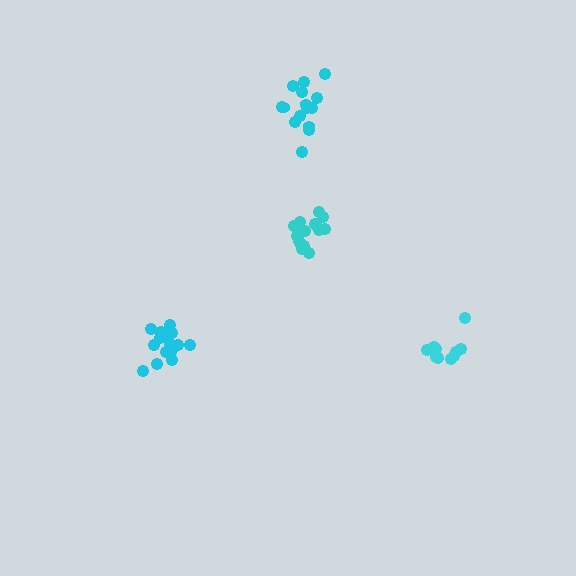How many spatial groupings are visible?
There are 4 spatial groupings.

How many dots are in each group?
Group 1: 16 dots, Group 2: 10 dots, Group 3: 16 dots, Group 4: 15 dots (57 total).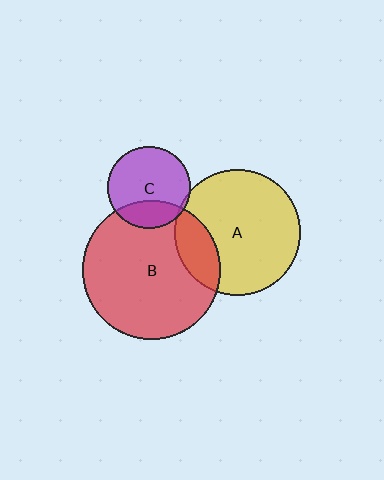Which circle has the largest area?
Circle B (red).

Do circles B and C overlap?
Yes.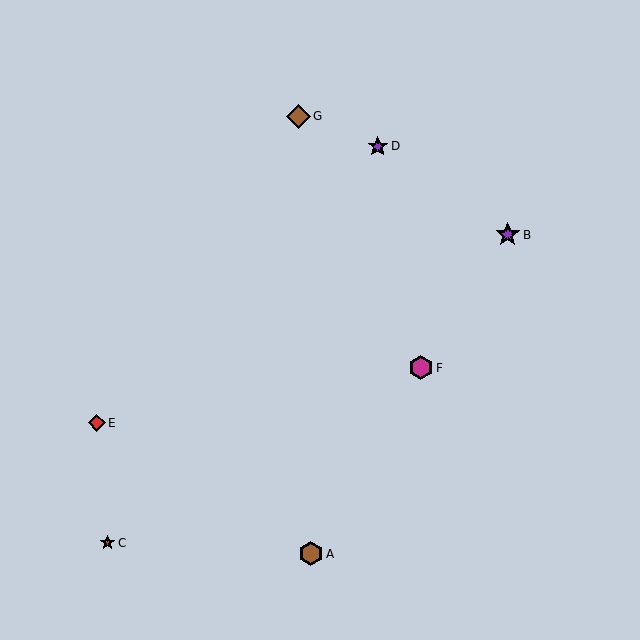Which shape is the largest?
The magenta hexagon (labeled F) is the largest.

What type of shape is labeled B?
Shape B is a purple star.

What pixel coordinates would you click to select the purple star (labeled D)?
Click at (378, 146) to select the purple star D.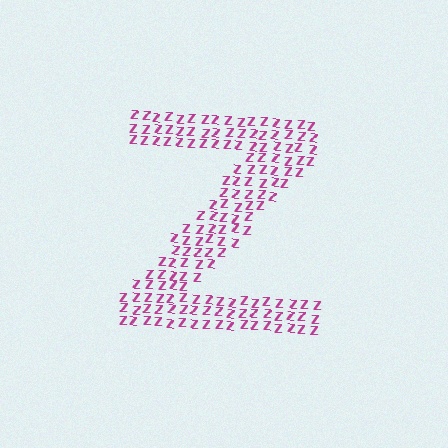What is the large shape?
The large shape is the letter Z.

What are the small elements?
The small elements are letter Z's.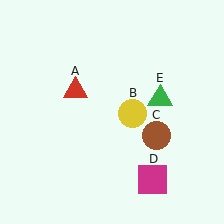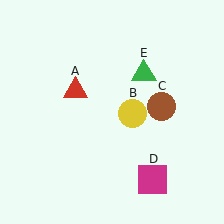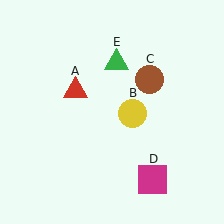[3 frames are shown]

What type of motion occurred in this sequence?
The brown circle (object C), green triangle (object E) rotated counterclockwise around the center of the scene.